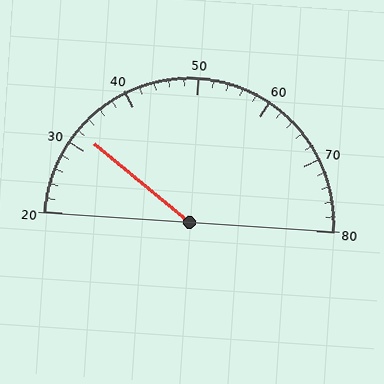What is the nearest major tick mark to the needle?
The nearest major tick mark is 30.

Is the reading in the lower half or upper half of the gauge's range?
The reading is in the lower half of the range (20 to 80).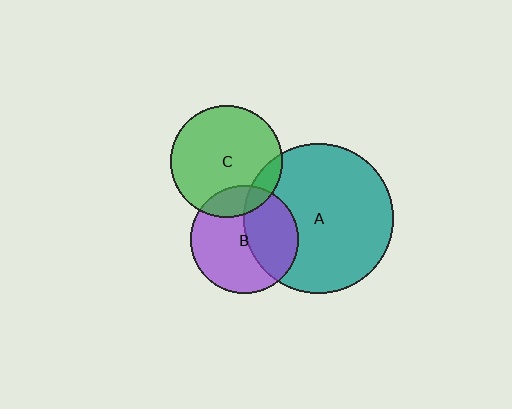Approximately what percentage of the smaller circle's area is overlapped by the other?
Approximately 15%.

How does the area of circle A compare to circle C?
Approximately 1.8 times.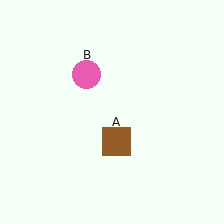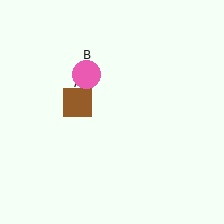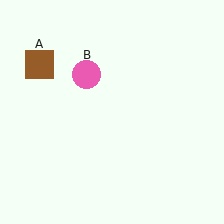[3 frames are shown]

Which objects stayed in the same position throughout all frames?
Pink circle (object B) remained stationary.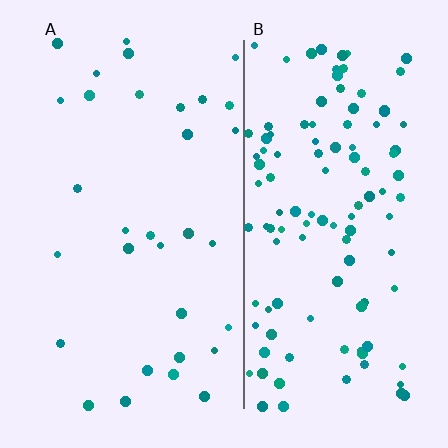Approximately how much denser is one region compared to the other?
Approximately 3.5× — region B over region A.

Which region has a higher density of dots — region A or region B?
B (the right).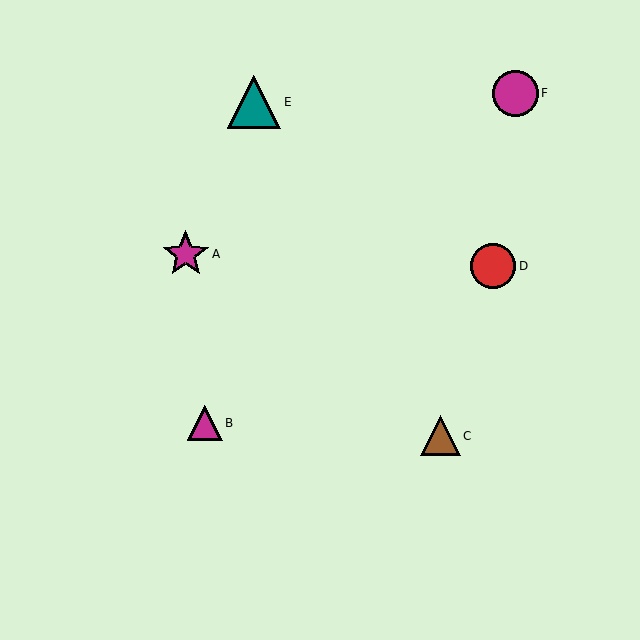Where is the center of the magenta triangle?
The center of the magenta triangle is at (205, 423).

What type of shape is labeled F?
Shape F is a magenta circle.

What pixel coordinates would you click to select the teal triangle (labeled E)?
Click at (254, 102) to select the teal triangle E.